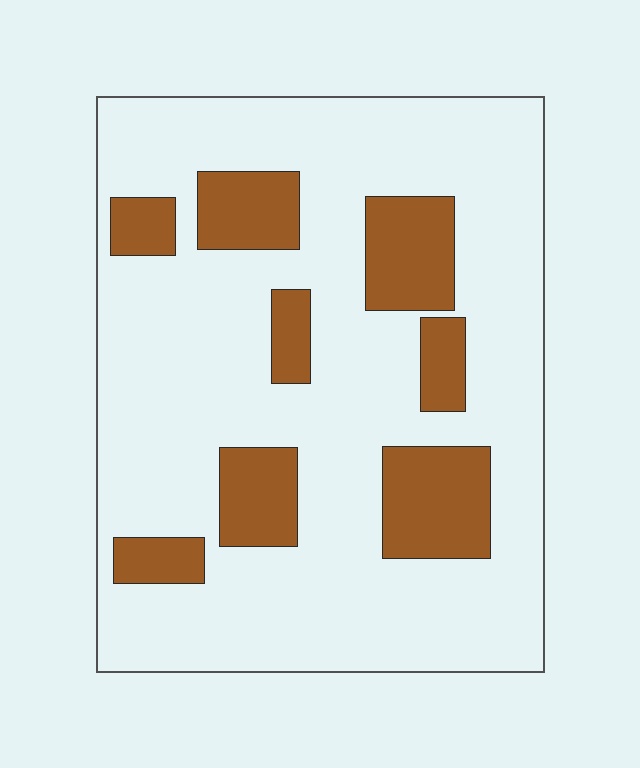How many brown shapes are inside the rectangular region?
8.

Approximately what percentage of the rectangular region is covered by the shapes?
Approximately 20%.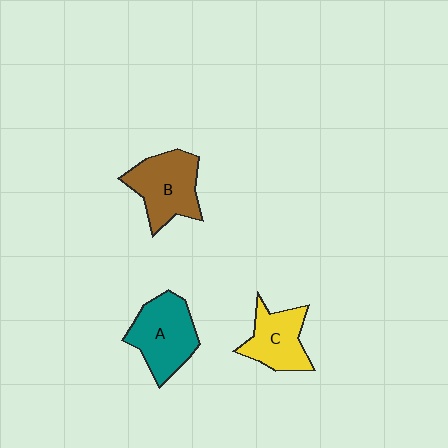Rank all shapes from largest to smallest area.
From largest to smallest: A (teal), B (brown), C (yellow).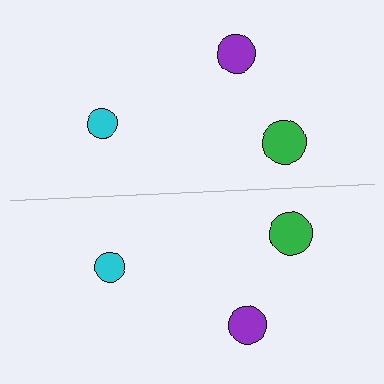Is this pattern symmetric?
Yes, this pattern has bilateral (reflection) symmetry.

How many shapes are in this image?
There are 6 shapes in this image.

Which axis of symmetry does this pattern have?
The pattern has a horizontal axis of symmetry running through the center of the image.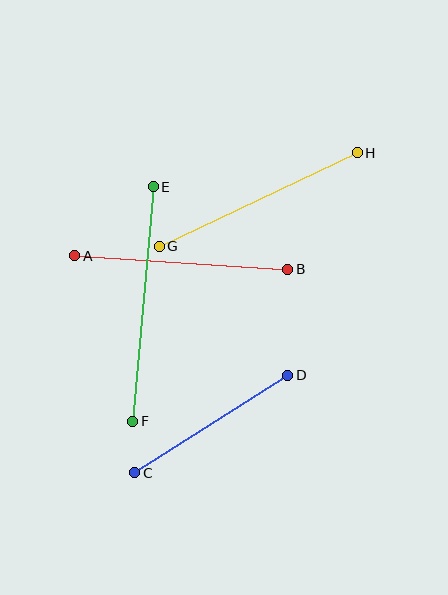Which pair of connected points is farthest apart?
Points E and F are farthest apart.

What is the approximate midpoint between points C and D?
The midpoint is at approximately (211, 424) pixels.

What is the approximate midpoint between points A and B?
The midpoint is at approximately (181, 262) pixels.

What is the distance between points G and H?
The distance is approximately 220 pixels.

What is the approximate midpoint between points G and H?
The midpoint is at approximately (258, 199) pixels.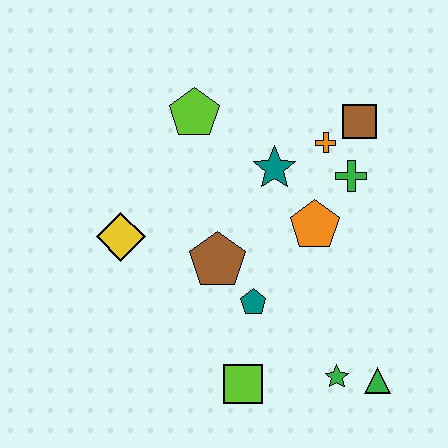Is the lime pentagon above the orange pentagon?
Yes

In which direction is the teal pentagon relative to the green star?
The teal pentagon is to the left of the green star.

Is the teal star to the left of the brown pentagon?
No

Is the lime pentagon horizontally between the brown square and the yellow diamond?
Yes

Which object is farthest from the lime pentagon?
The green triangle is farthest from the lime pentagon.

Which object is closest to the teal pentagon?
The brown pentagon is closest to the teal pentagon.